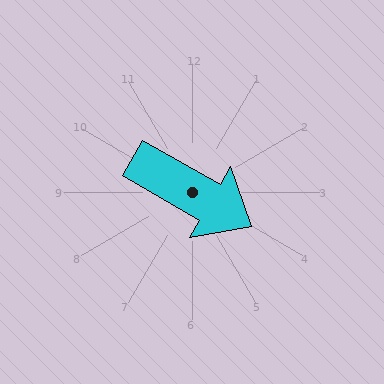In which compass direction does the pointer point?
Southeast.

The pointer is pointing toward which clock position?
Roughly 4 o'clock.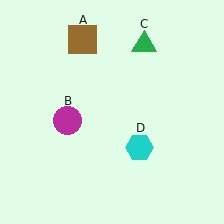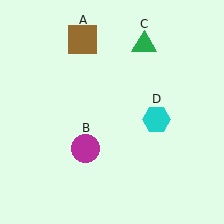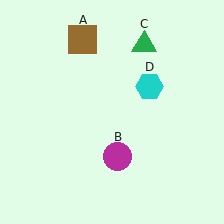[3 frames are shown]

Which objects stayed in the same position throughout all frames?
Brown square (object A) and green triangle (object C) remained stationary.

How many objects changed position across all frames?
2 objects changed position: magenta circle (object B), cyan hexagon (object D).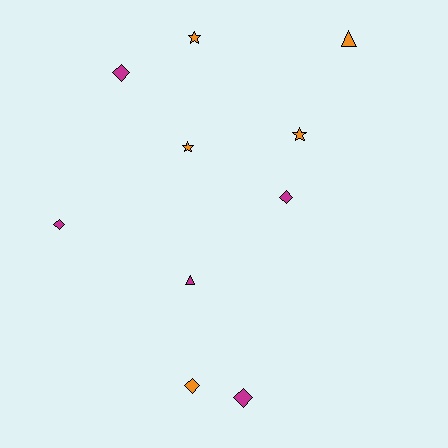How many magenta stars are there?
There are no magenta stars.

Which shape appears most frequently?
Diamond, with 5 objects.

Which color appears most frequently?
Magenta, with 5 objects.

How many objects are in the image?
There are 10 objects.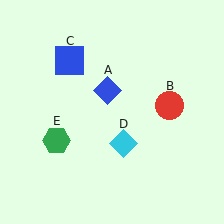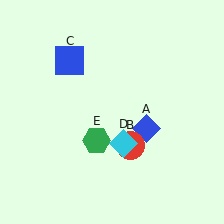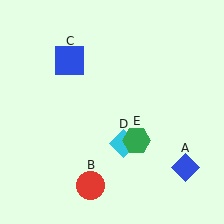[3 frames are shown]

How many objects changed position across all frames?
3 objects changed position: blue diamond (object A), red circle (object B), green hexagon (object E).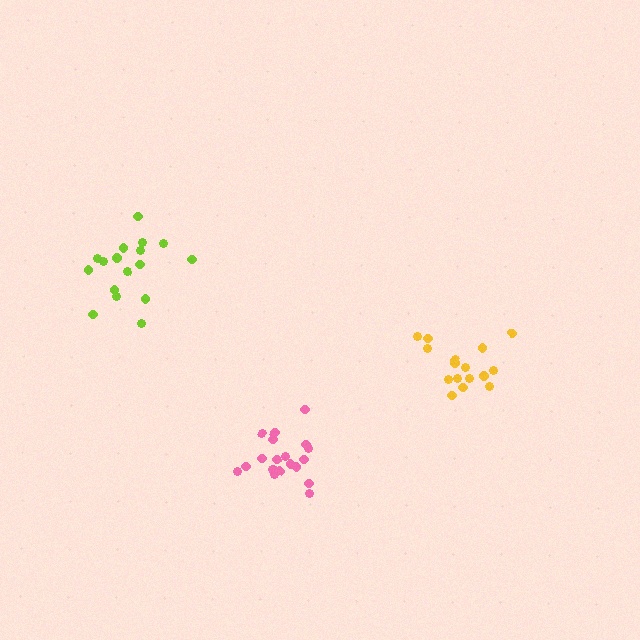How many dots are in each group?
Group 1: 16 dots, Group 2: 20 dots, Group 3: 17 dots (53 total).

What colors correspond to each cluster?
The clusters are colored: yellow, pink, lime.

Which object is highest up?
The lime cluster is topmost.